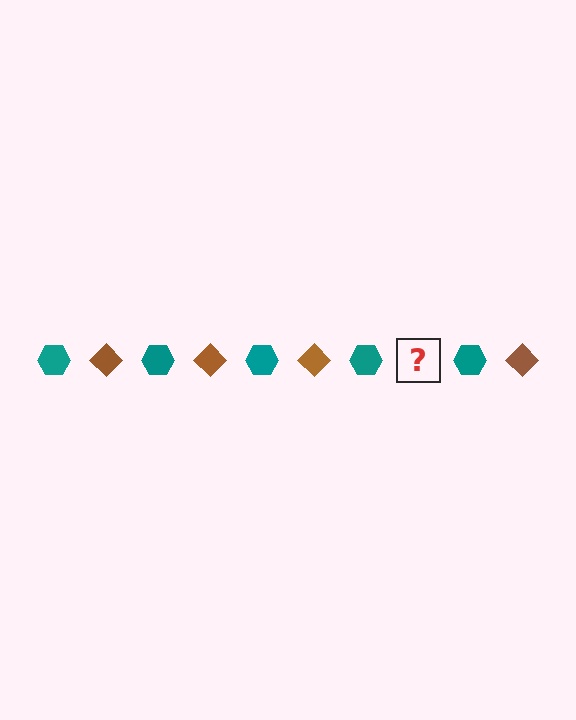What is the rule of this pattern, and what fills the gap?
The rule is that the pattern alternates between teal hexagon and brown diamond. The gap should be filled with a brown diamond.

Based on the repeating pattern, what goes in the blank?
The blank should be a brown diamond.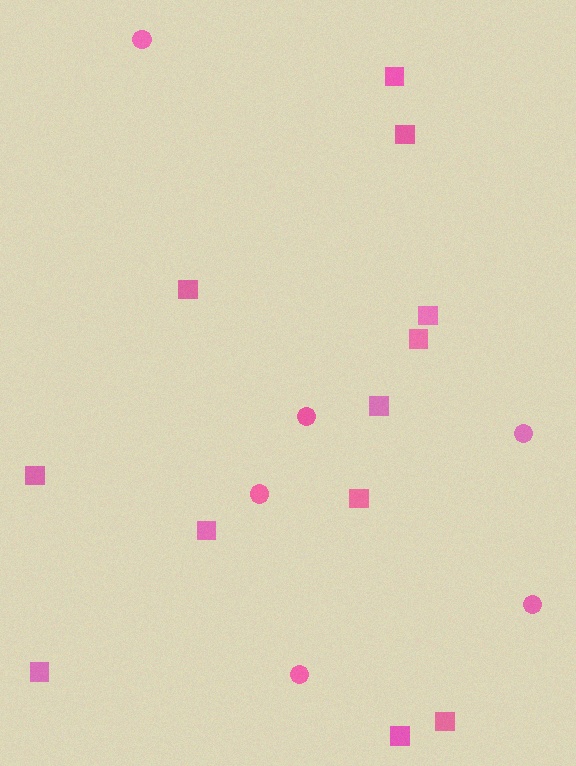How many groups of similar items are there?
There are 2 groups: one group of squares (12) and one group of circles (6).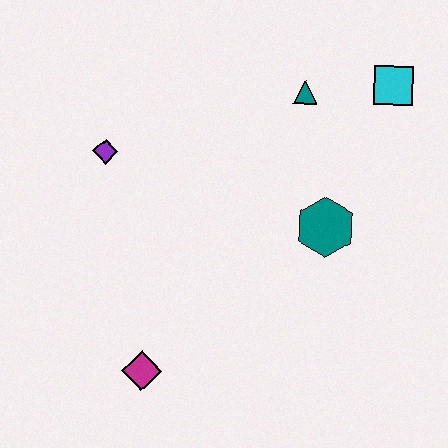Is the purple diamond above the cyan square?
No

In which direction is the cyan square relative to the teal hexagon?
The cyan square is above the teal hexagon.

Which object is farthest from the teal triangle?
The magenta diamond is farthest from the teal triangle.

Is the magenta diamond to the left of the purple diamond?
No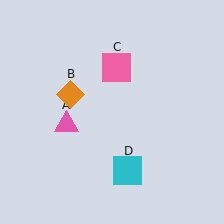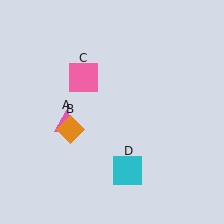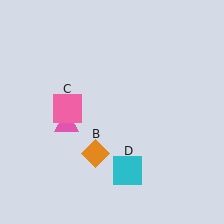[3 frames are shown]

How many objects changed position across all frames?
2 objects changed position: orange diamond (object B), pink square (object C).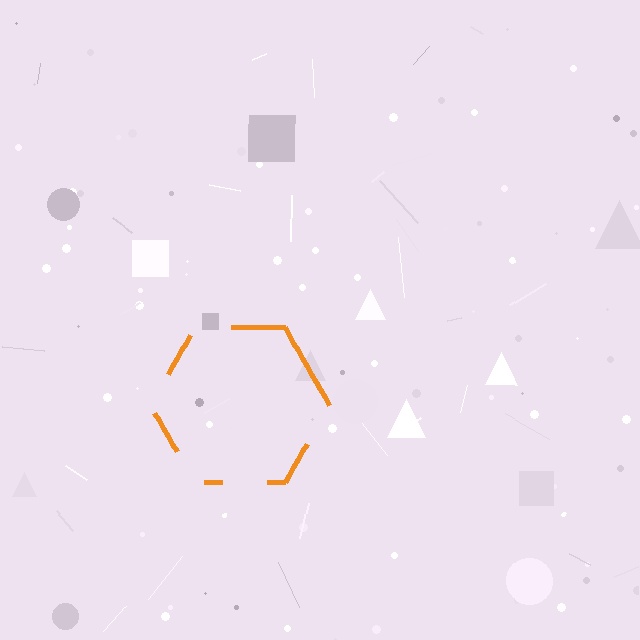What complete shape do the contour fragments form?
The contour fragments form a hexagon.